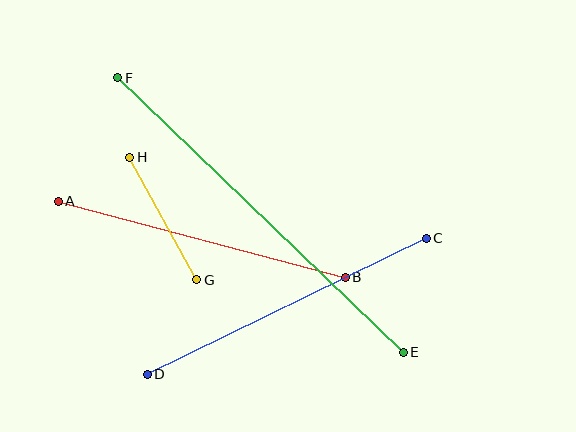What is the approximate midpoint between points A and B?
The midpoint is at approximately (202, 239) pixels.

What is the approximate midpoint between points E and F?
The midpoint is at approximately (260, 215) pixels.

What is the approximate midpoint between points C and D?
The midpoint is at approximately (287, 306) pixels.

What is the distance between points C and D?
The distance is approximately 311 pixels.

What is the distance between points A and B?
The distance is approximately 297 pixels.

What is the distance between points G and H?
The distance is approximately 140 pixels.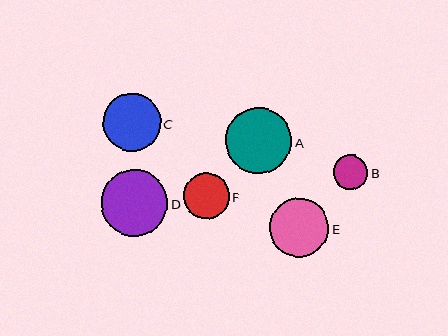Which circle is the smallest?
Circle B is the smallest with a size of approximately 34 pixels.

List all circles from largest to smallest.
From largest to smallest: D, A, E, C, F, B.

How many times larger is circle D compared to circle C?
Circle D is approximately 1.2 times the size of circle C.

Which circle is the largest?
Circle D is the largest with a size of approximately 67 pixels.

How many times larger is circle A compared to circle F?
Circle A is approximately 1.4 times the size of circle F.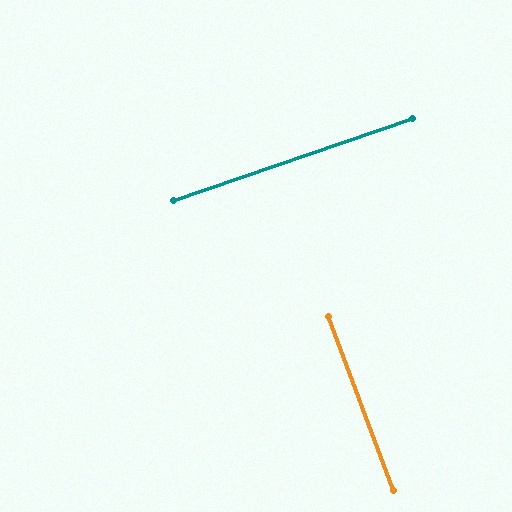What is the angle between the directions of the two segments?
Approximately 89 degrees.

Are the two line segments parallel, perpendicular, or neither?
Perpendicular — they meet at approximately 89°.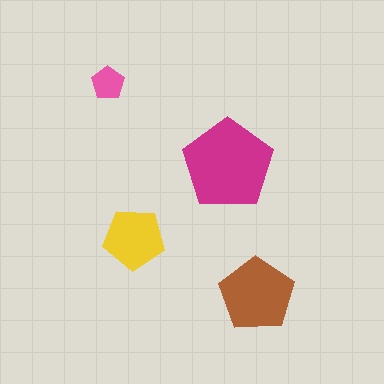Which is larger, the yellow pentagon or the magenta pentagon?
The magenta one.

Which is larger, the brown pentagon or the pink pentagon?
The brown one.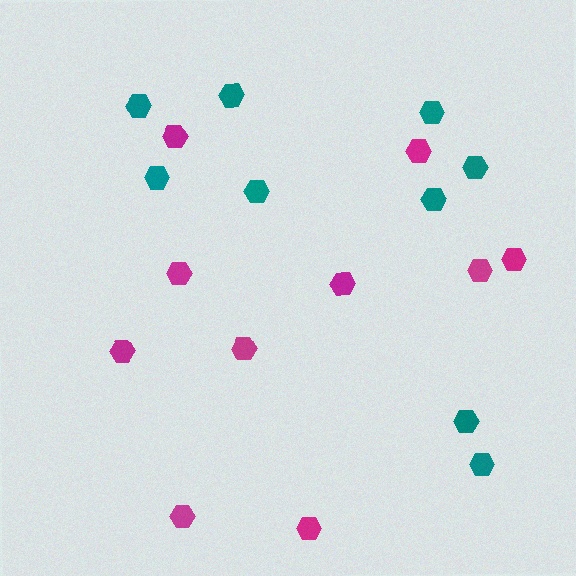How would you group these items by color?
There are 2 groups: one group of magenta hexagons (10) and one group of teal hexagons (9).